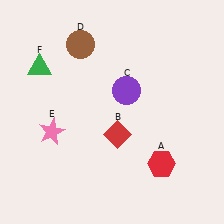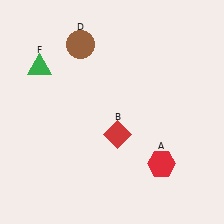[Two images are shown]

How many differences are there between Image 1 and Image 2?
There are 2 differences between the two images.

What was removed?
The pink star (E), the purple circle (C) were removed in Image 2.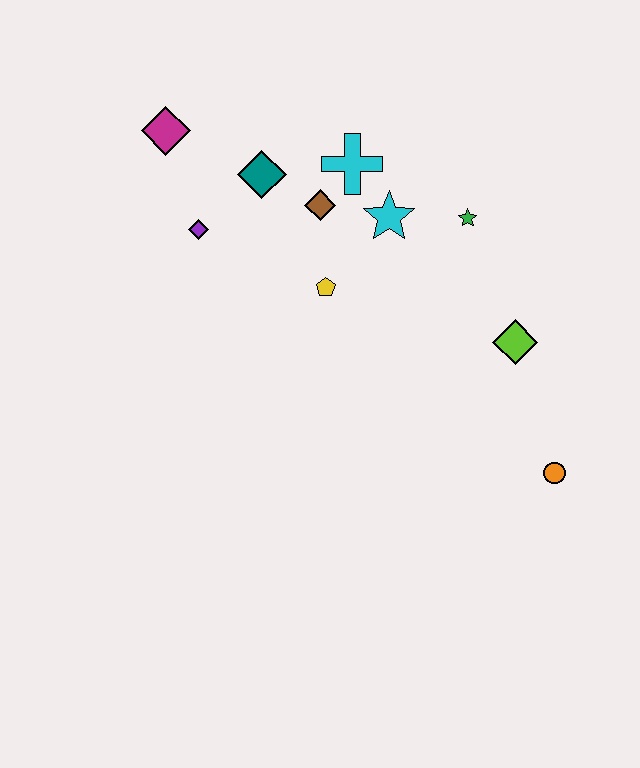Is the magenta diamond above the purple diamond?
Yes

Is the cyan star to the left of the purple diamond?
No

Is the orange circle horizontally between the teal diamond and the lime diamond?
No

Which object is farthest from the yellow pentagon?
The orange circle is farthest from the yellow pentagon.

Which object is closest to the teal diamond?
The brown diamond is closest to the teal diamond.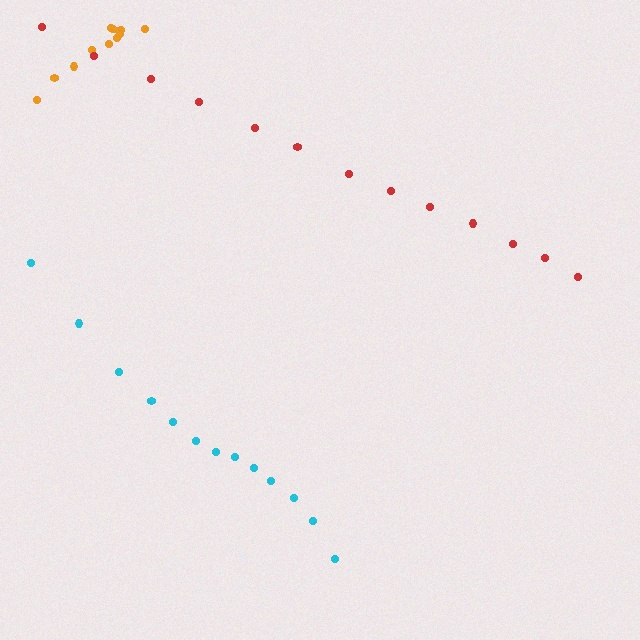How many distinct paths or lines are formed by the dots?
There are 3 distinct paths.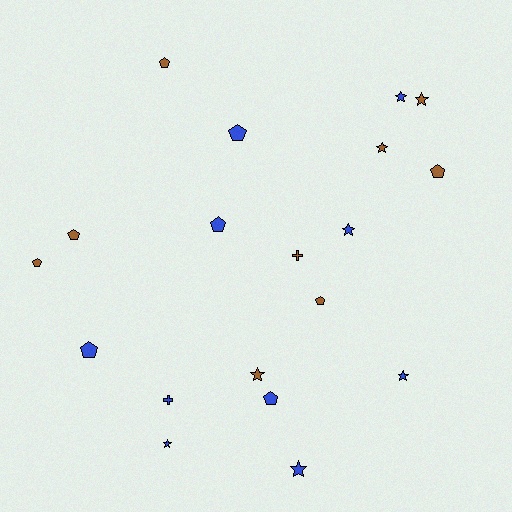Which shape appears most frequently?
Pentagon, with 9 objects.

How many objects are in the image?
There are 19 objects.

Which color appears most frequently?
Blue, with 10 objects.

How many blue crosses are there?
There is 1 blue cross.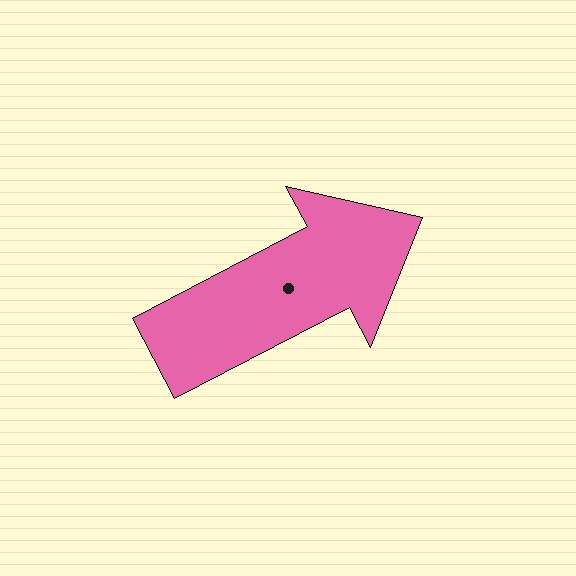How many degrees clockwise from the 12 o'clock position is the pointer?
Approximately 62 degrees.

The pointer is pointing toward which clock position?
Roughly 2 o'clock.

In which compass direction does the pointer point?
Northeast.